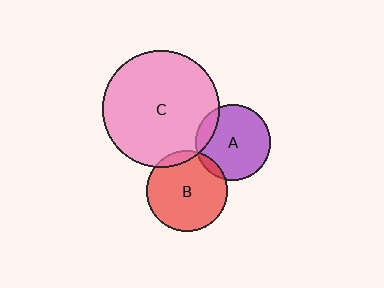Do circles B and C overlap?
Yes.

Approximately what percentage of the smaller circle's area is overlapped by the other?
Approximately 10%.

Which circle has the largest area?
Circle C (pink).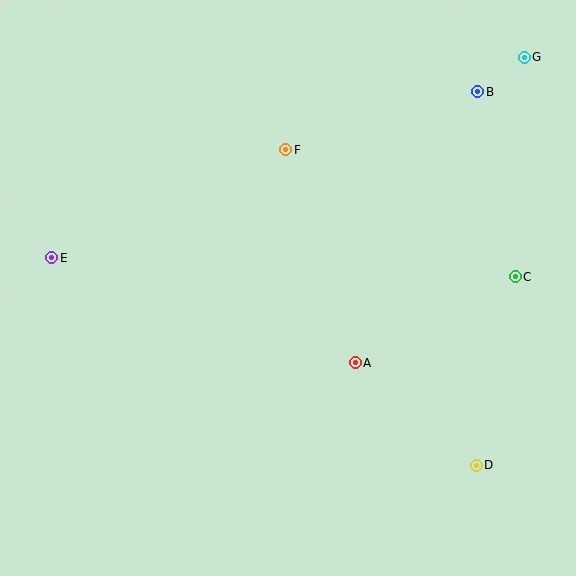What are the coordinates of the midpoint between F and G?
The midpoint between F and G is at (405, 104).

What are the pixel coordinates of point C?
Point C is at (515, 277).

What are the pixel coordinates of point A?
Point A is at (355, 363).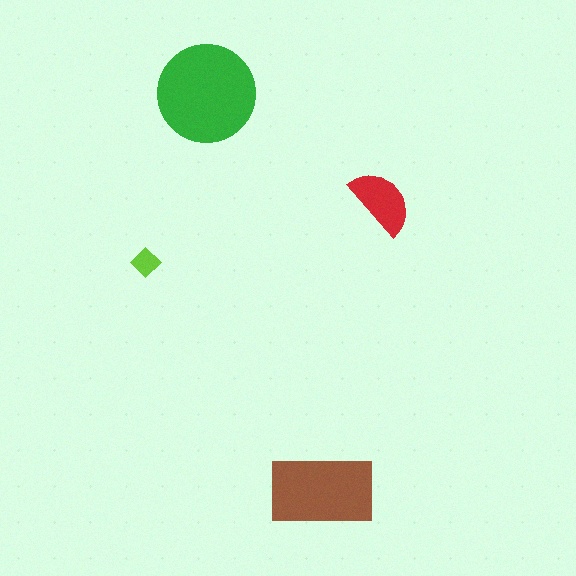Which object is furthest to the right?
The red semicircle is rightmost.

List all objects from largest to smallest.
The green circle, the brown rectangle, the red semicircle, the lime diamond.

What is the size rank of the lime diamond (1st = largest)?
4th.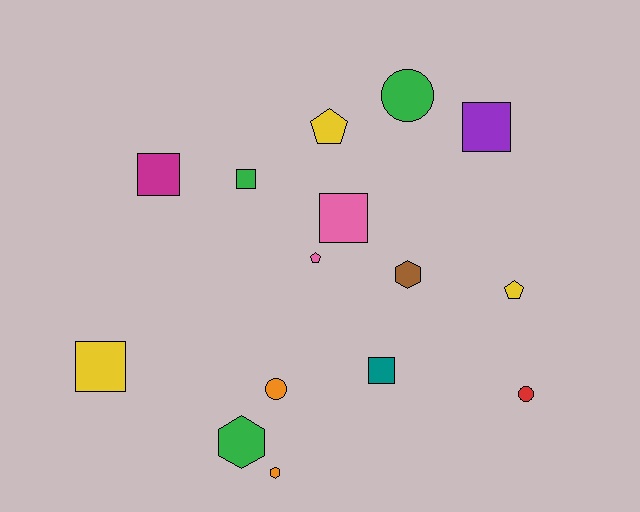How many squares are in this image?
There are 6 squares.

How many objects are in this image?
There are 15 objects.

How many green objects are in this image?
There are 3 green objects.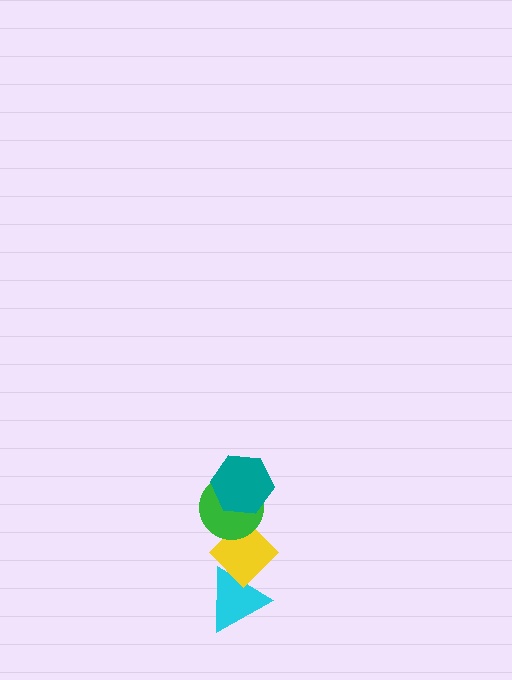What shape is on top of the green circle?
The teal hexagon is on top of the green circle.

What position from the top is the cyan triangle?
The cyan triangle is 4th from the top.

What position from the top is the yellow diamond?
The yellow diamond is 3rd from the top.